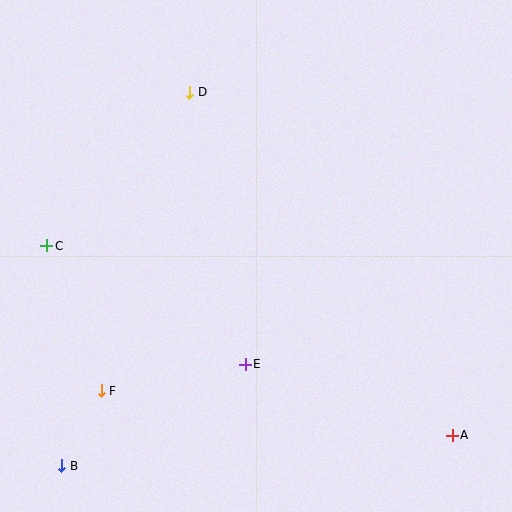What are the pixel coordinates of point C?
Point C is at (47, 246).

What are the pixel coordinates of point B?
Point B is at (62, 466).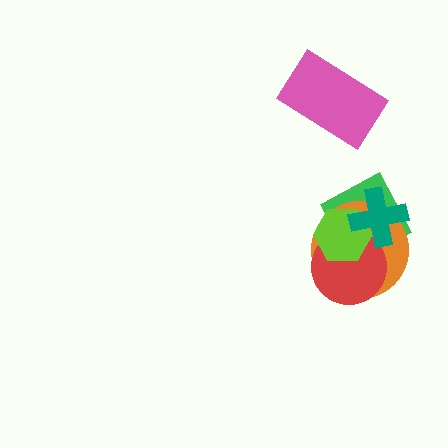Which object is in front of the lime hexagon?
The teal cross is in front of the lime hexagon.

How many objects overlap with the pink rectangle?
0 objects overlap with the pink rectangle.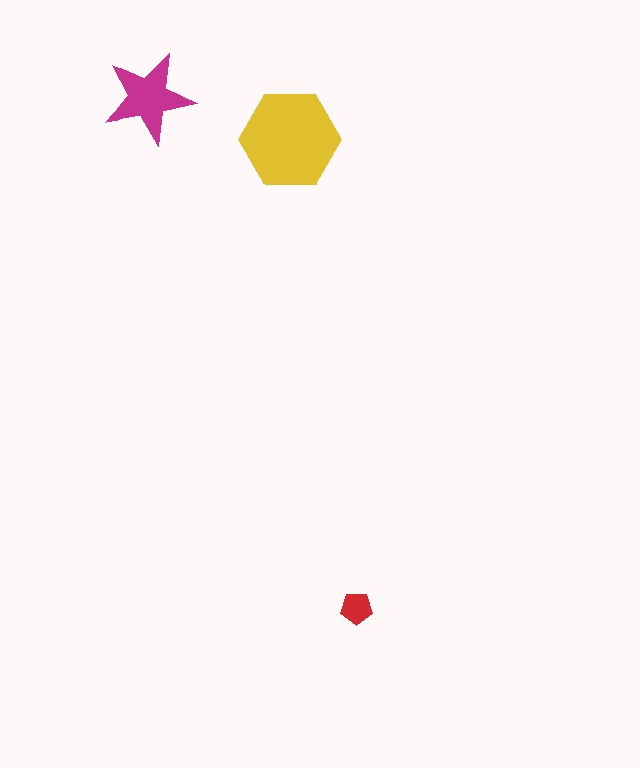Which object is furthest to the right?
The red pentagon is rightmost.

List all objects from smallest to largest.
The red pentagon, the magenta star, the yellow hexagon.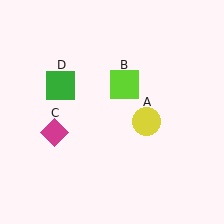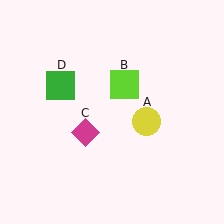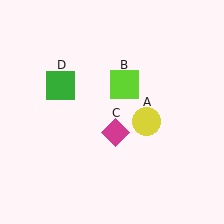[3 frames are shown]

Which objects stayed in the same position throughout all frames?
Yellow circle (object A) and lime square (object B) and green square (object D) remained stationary.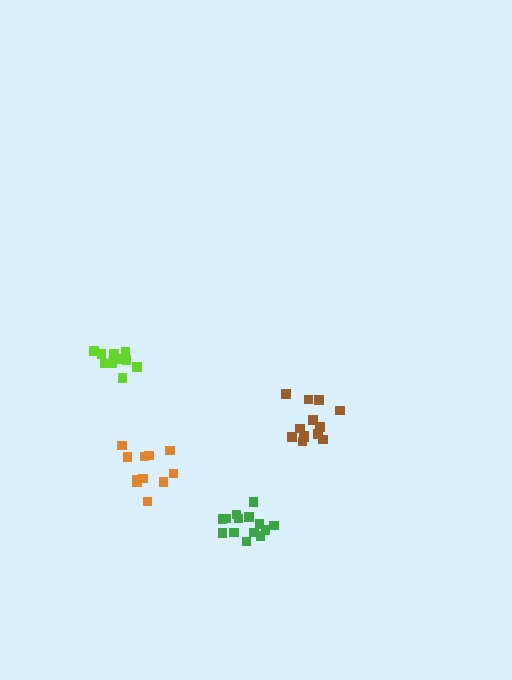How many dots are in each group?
Group 1: 11 dots, Group 2: 13 dots, Group 3: 14 dots, Group 4: 10 dots (48 total).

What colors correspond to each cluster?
The clusters are colored: orange, brown, green, lime.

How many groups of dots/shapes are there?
There are 4 groups.